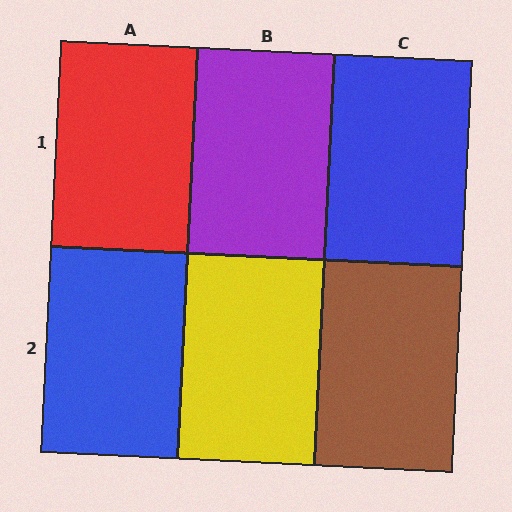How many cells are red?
1 cell is red.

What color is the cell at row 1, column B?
Purple.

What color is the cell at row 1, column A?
Red.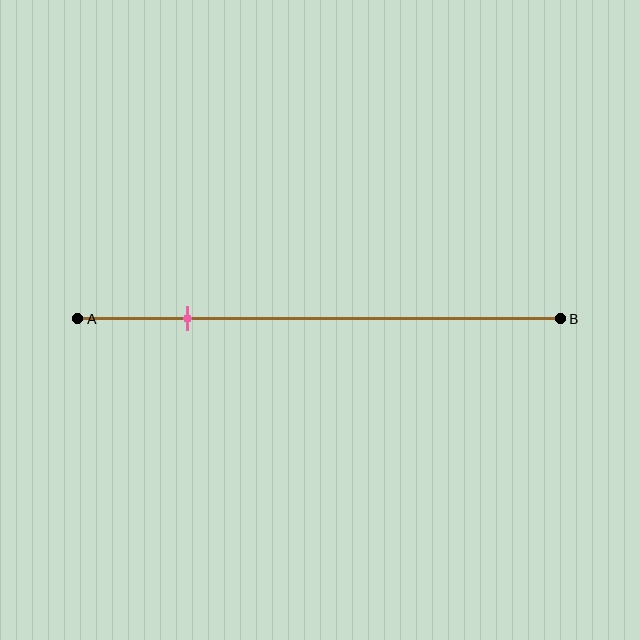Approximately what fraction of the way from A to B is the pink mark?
The pink mark is approximately 25% of the way from A to B.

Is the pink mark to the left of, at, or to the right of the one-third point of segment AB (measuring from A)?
The pink mark is to the left of the one-third point of segment AB.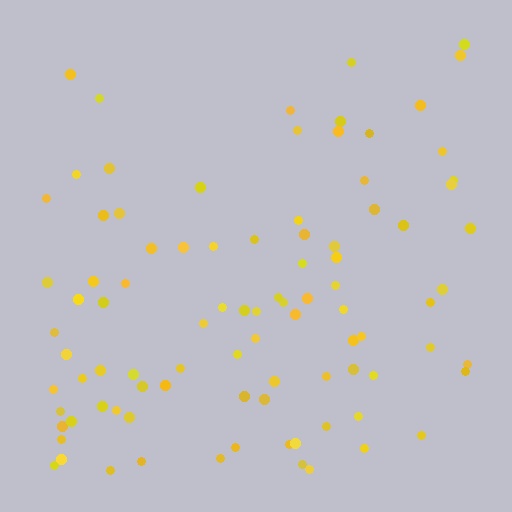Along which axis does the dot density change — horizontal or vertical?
Vertical.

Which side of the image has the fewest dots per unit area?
The top.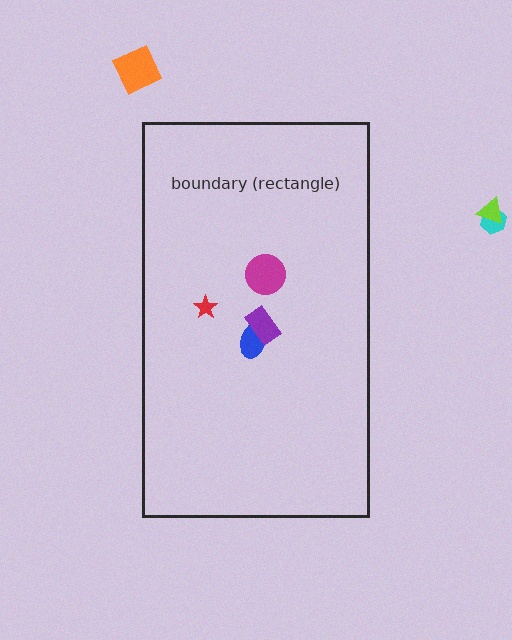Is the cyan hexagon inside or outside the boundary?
Outside.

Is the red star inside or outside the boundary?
Inside.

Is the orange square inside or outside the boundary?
Outside.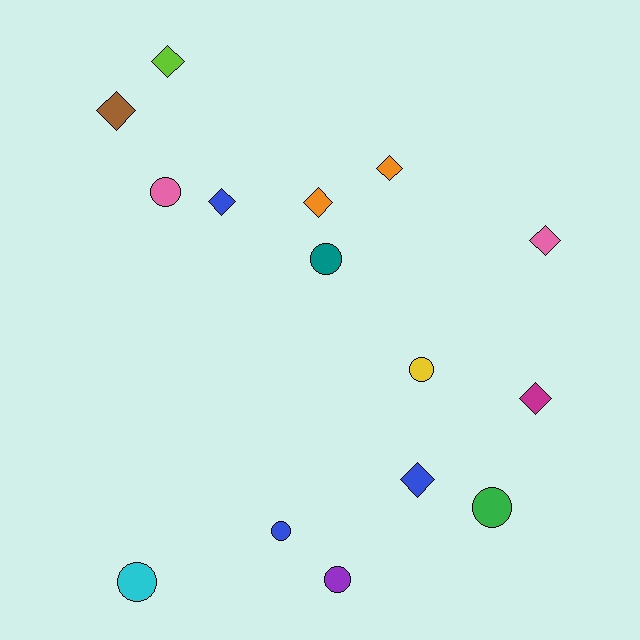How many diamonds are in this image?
There are 8 diamonds.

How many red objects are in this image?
There are no red objects.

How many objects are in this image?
There are 15 objects.